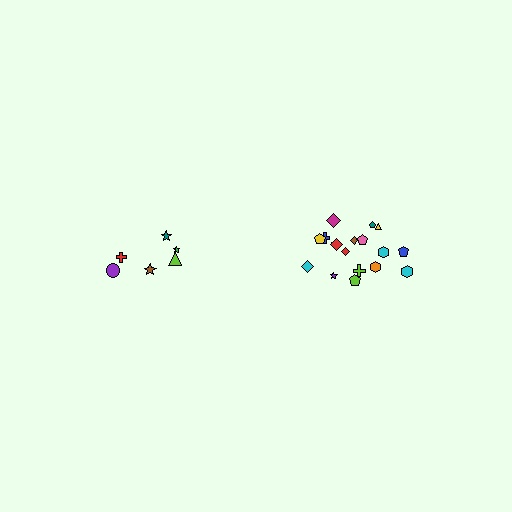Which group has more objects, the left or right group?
The right group.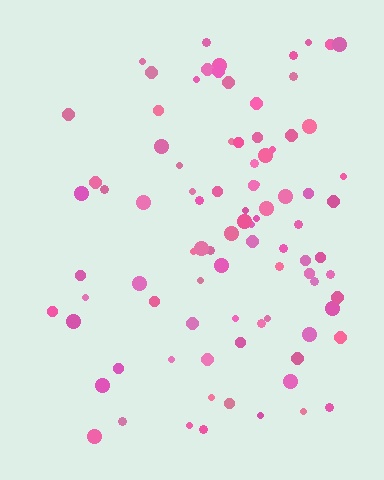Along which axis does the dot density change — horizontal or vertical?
Horizontal.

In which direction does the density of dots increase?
From left to right, with the right side densest.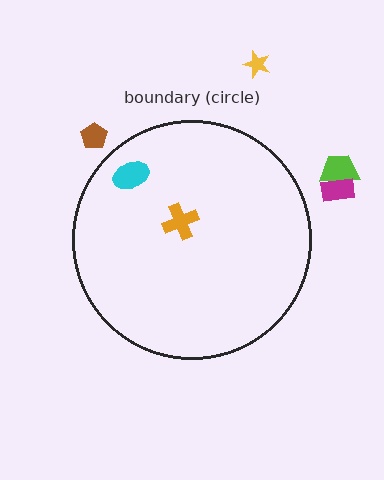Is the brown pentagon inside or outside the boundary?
Outside.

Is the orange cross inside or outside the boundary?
Inside.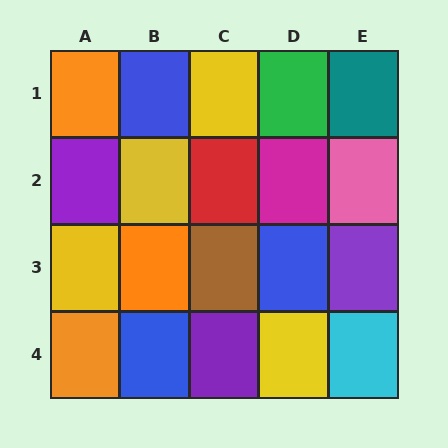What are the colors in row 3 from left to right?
Yellow, orange, brown, blue, purple.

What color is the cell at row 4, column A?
Orange.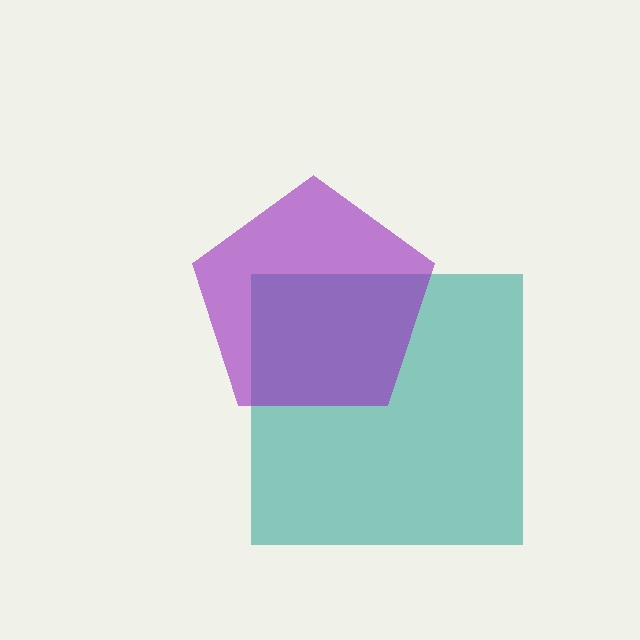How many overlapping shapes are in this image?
There are 2 overlapping shapes in the image.